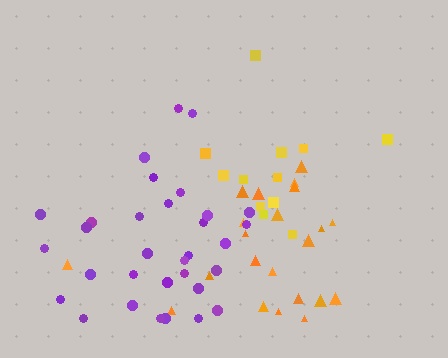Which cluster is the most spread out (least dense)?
Orange.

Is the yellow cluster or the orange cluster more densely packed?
Yellow.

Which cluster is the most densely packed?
Yellow.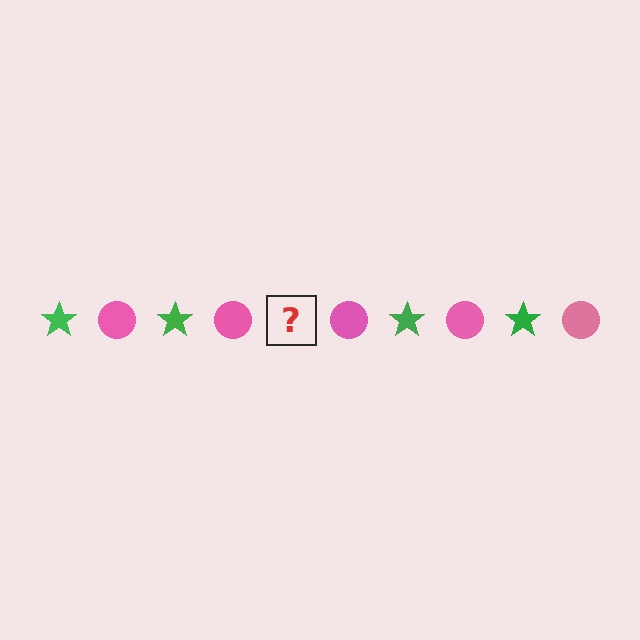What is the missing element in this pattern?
The missing element is a green star.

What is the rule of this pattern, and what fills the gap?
The rule is that the pattern alternates between green star and pink circle. The gap should be filled with a green star.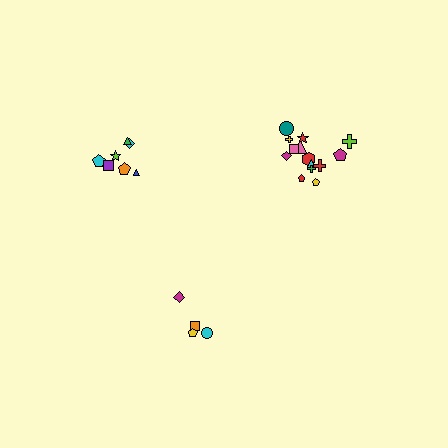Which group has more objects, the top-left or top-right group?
The top-right group.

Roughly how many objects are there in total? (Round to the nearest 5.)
Roughly 25 objects in total.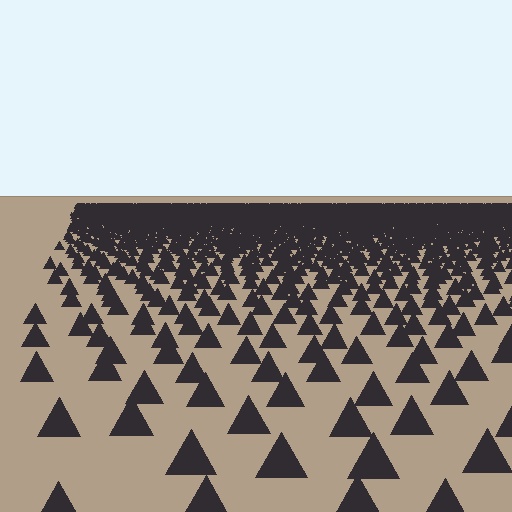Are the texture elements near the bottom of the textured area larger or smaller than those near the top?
Larger. Near the bottom, elements are closer to the viewer and appear at a bigger on-screen size.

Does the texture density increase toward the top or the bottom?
Density increases toward the top.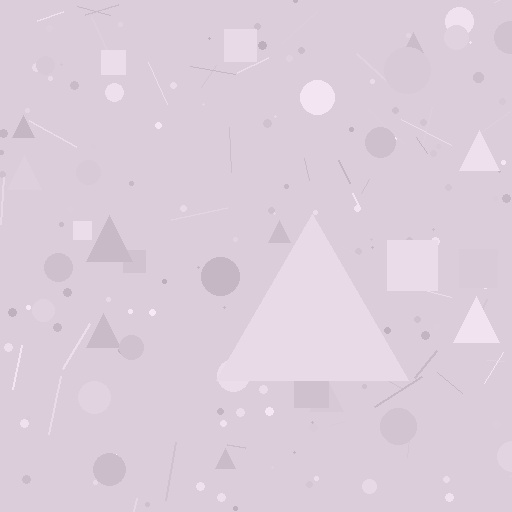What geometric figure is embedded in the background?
A triangle is embedded in the background.